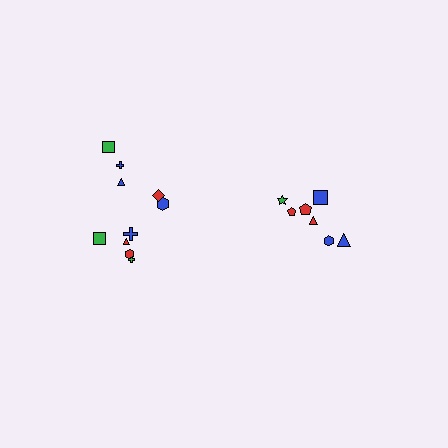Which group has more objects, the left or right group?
The left group.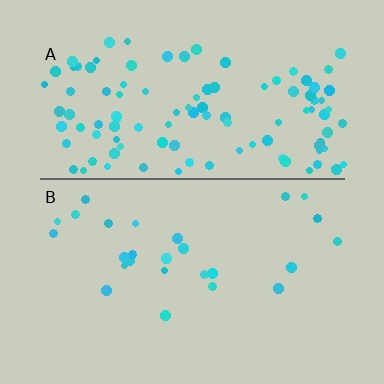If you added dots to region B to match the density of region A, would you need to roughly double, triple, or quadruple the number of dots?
Approximately quadruple.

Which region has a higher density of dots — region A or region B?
A (the top).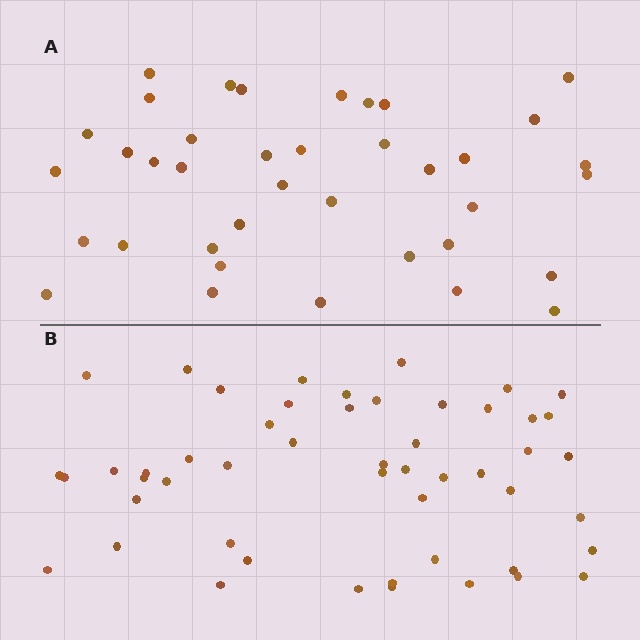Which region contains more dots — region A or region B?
Region B (the bottom region) has more dots.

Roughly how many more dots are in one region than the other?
Region B has approximately 15 more dots than region A.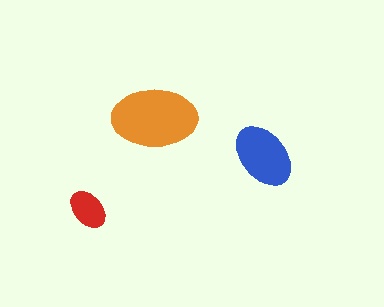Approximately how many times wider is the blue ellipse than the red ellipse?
About 1.5 times wider.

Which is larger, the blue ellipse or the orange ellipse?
The orange one.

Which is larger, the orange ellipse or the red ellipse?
The orange one.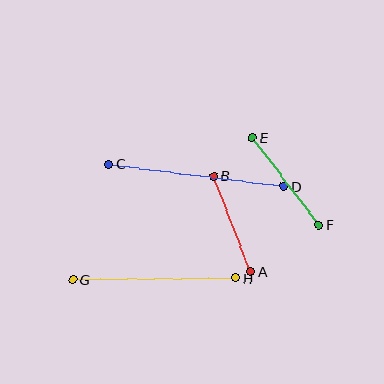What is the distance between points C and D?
The distance is approximately 177 pixels.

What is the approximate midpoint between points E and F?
The midpoint is at approximately (286, 181) pixels.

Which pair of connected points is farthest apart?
Points C and D are farthest apart.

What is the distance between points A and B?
The distance is approximately 102 pixels.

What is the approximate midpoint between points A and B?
The midpoint is at approximately (232, 224) pixels.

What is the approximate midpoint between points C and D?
The midpoint is at approximately (196, 175) pixels.